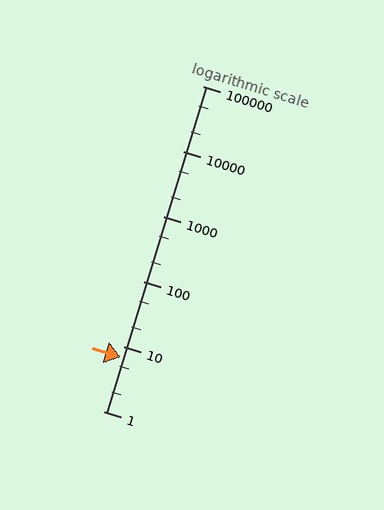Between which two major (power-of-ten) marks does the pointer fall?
The pointer is between 1 and 10.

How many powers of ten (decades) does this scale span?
The scale spans 5 decades, from 1 to 100000.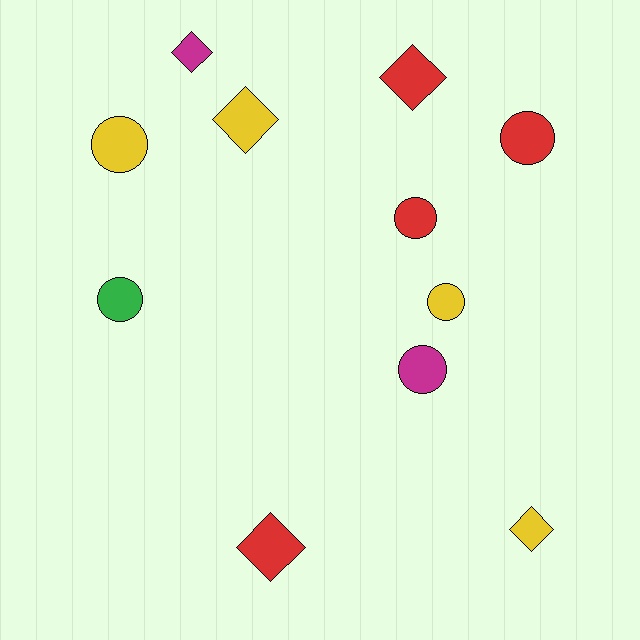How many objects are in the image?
There are 11 objects.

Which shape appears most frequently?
Circle, with 6 objects.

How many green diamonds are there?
There are no green diamonds.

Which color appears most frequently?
Yellow, with 4 objects.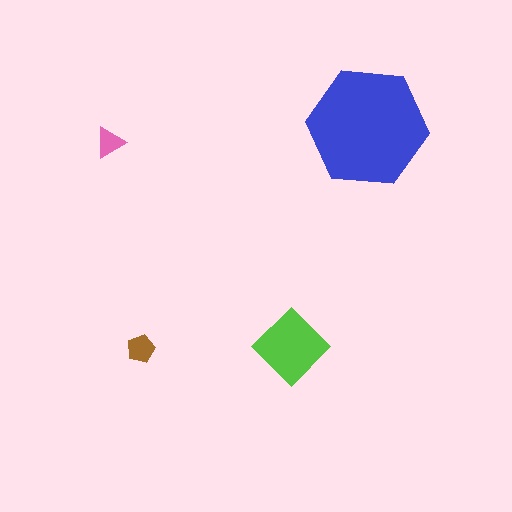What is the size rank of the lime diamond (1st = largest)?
2nd.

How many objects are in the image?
There are 4 objects in the image.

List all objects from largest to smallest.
The blue hexagon, the lime diamond, the brown pentagon, the pink triangle.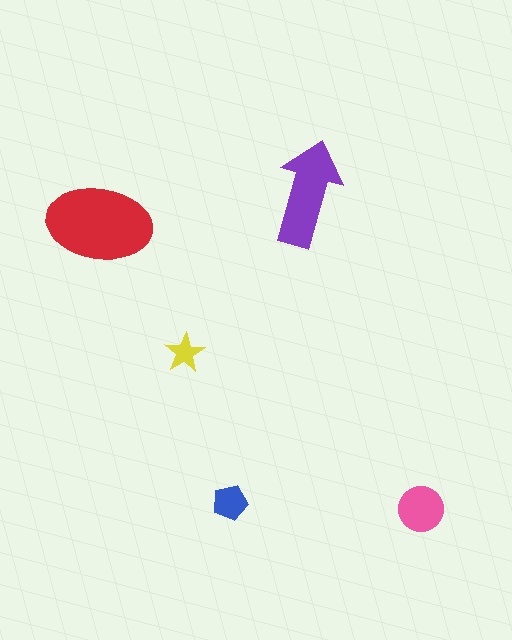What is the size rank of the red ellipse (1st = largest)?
1st.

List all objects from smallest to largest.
The yellow star, the blue pentagon, the pink circle, the purple arrow, the red ellipse.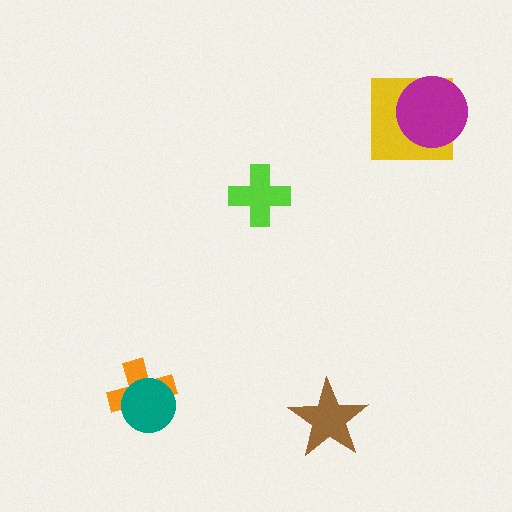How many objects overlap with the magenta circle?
1 object overlaps with the magenta circle.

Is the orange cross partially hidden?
Yes, it is partially covered by another shape.